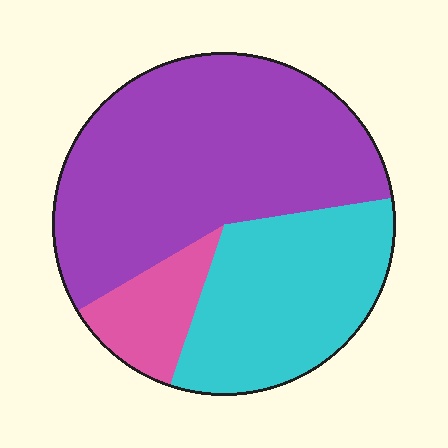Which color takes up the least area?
Pink, at roughly 10%.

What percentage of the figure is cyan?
Cyan takes up about one third (1/3) of the figure.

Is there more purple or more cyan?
Purple.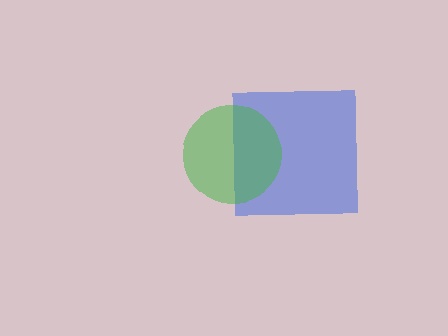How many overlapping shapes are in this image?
There are 2 overlapping shapes in the image.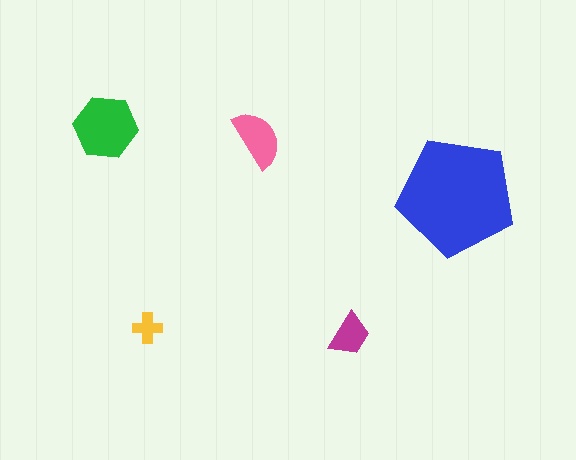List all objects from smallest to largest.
The yellow cross, the magenta trapezoid, the pink semicircle, the green hexagon, the blue pentagon.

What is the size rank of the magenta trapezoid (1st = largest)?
4th.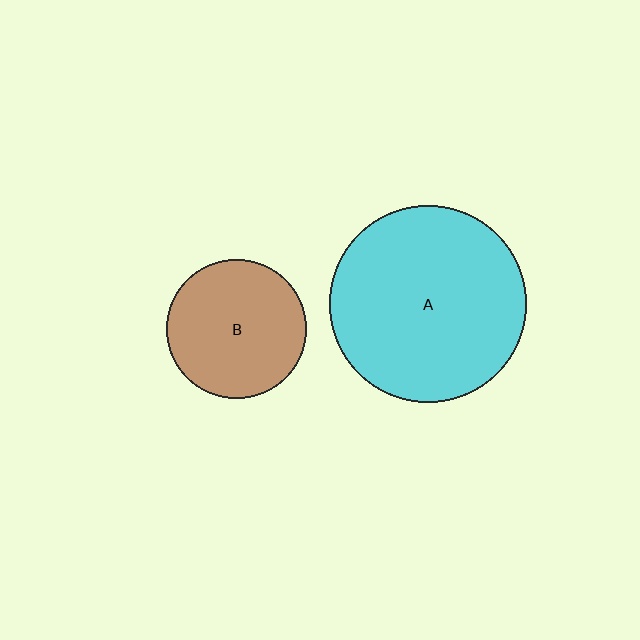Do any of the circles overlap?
No, none of the circles overlap.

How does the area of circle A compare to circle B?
Approximately 2.0 times.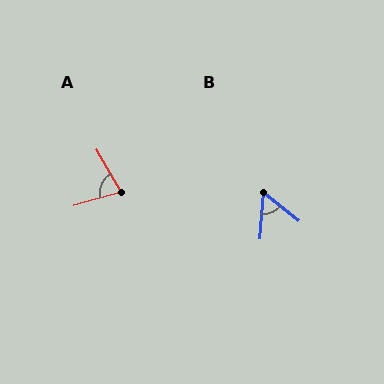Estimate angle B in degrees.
Approximately 55 degrees.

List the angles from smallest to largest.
B (55°), A (76°).